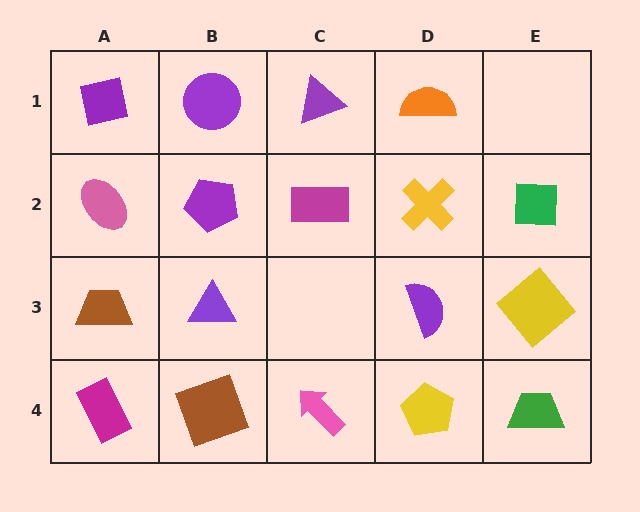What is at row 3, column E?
A yellow diamond.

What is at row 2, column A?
A pink ellipse.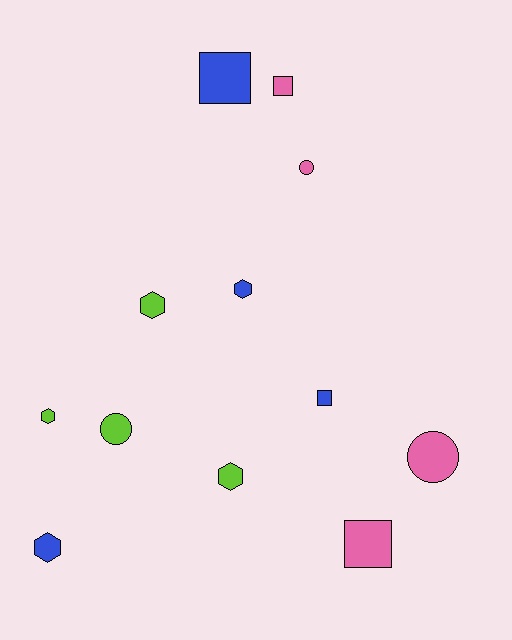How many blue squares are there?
There are 2 blue squares.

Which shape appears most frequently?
Hexagon, with 5 objects.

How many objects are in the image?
There are 12 objects.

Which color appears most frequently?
Lime, with 4 objects.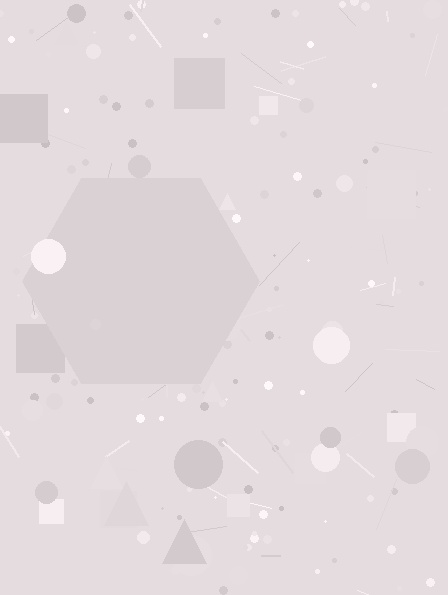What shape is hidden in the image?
A hexagon is hidden in the image.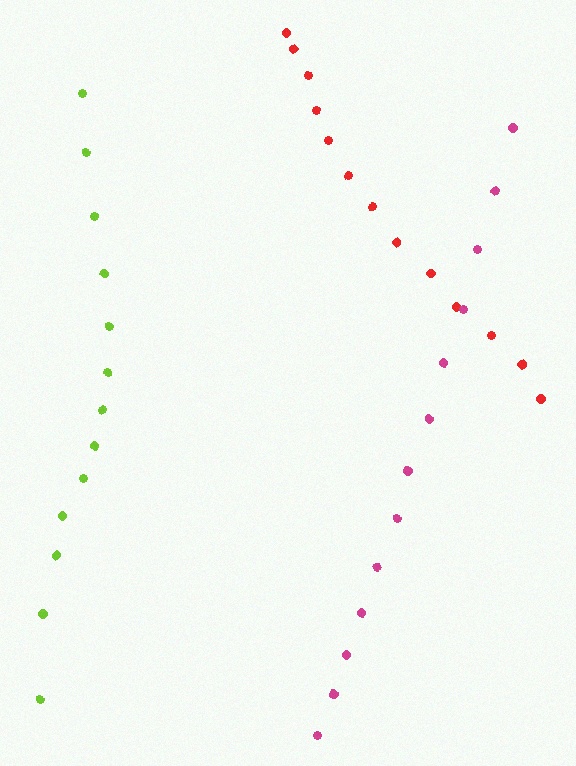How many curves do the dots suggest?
There are 3 distinct paths.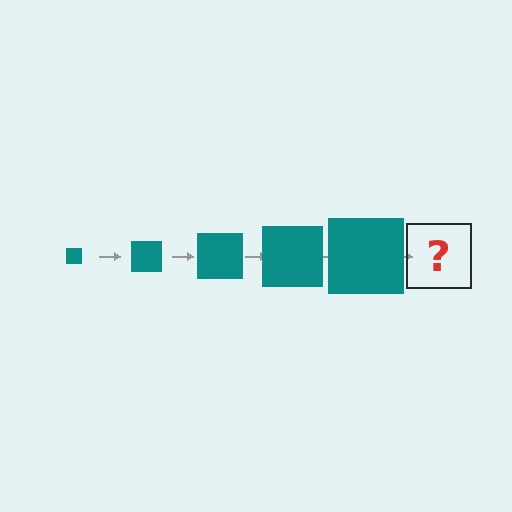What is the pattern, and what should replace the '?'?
The pattern is that the square gets progressively larger each step. The '?' should be a teal square, larger than the previous one.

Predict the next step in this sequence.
The next step is a teal square, larger than the previous one.